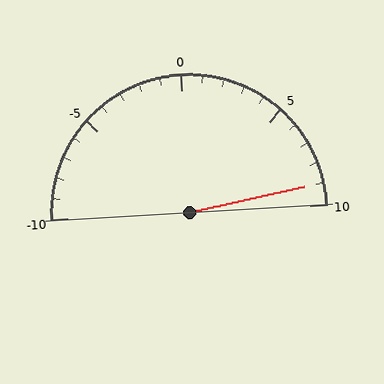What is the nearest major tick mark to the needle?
The nearest major tick mark is 10.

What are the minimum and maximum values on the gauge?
The gauge ranges from -10 to 10.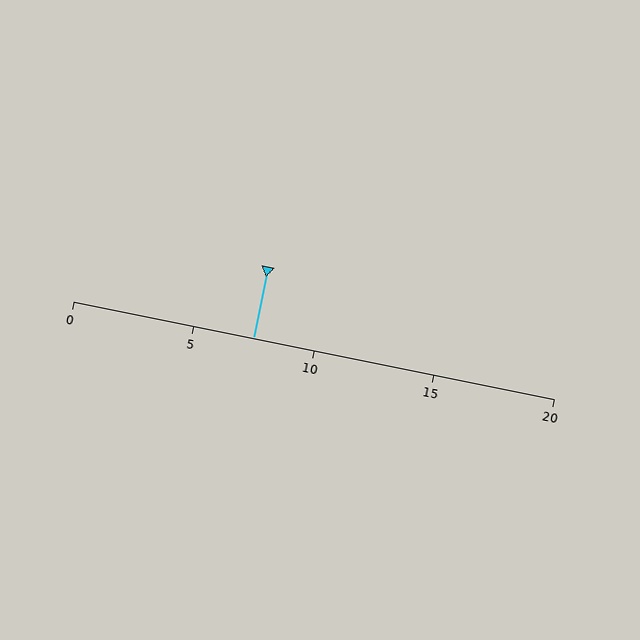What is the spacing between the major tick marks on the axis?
The major ticks are spaced 5 apart.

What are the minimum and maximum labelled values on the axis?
The axis runs from 0 to 20.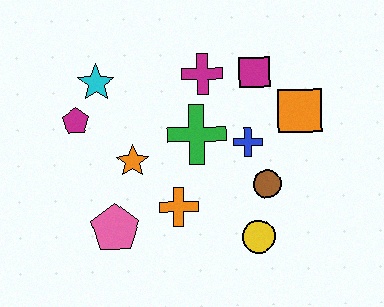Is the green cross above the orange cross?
Yes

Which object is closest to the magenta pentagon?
The cyan star is closest to the magenta pentagon.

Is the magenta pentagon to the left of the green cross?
Yes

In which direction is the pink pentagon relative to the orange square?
The pink pentagon is to the left of the orange square.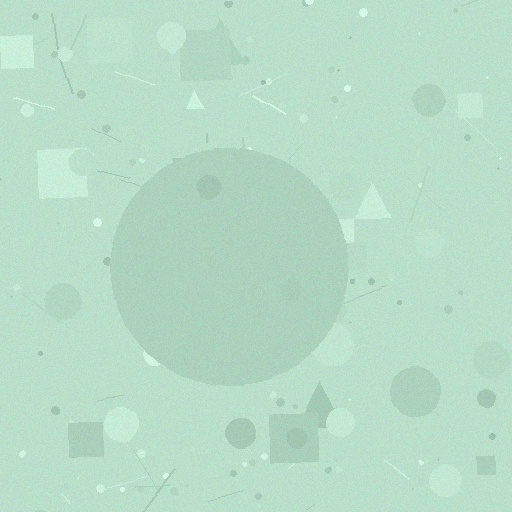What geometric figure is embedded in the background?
A circle is embedded in the background.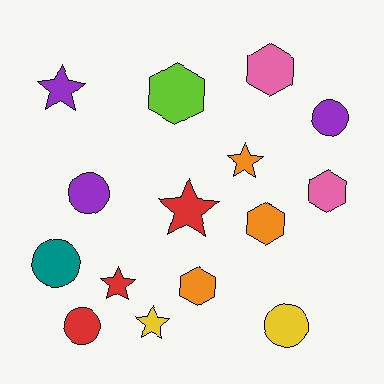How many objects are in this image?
There are 15 objects.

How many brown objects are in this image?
There are no brown objects.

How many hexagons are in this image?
There are 5 hexagons.